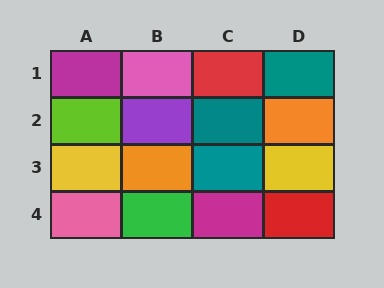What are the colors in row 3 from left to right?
Yellow, orange, teal, yellow.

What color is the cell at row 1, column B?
Pink.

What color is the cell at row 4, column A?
Pink.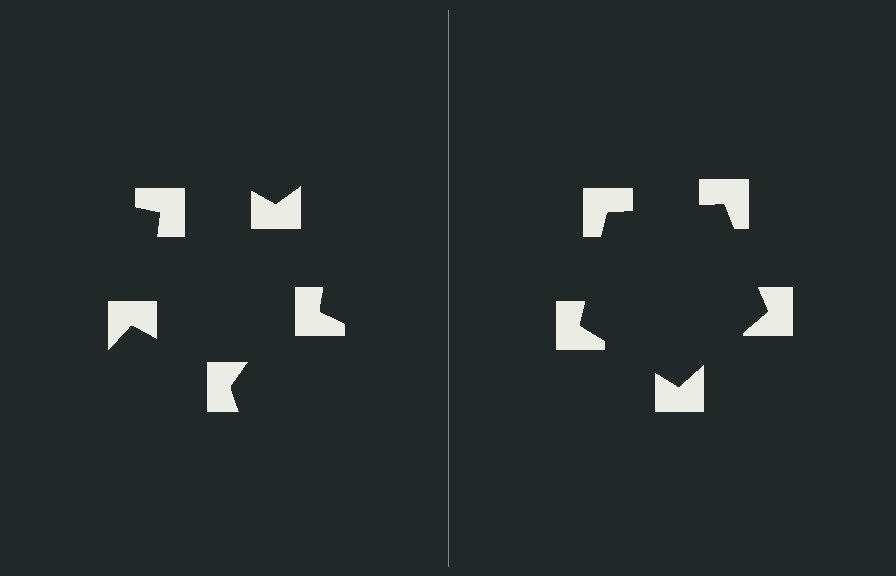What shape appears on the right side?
An illusory pentagon.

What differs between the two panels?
The notched squares are positioned identically on both sides; only the wedge orientations differ. On the right they align to a pentagon; on the left they are misaligned.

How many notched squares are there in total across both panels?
10 — 5 on each side.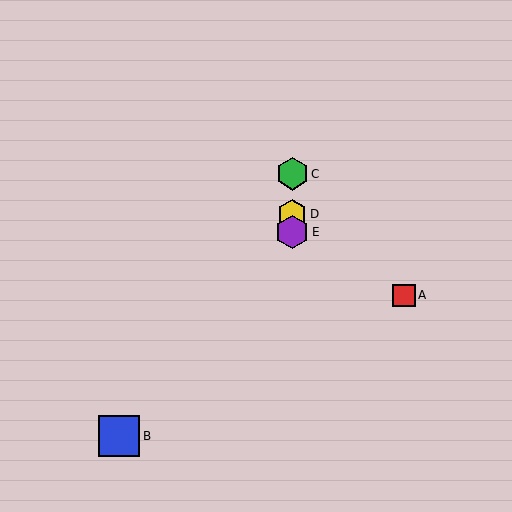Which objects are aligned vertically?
Objects C, D, E are aligned vertically.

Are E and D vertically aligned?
Yes, both are at x≈292.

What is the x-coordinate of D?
Object D is at x≈292.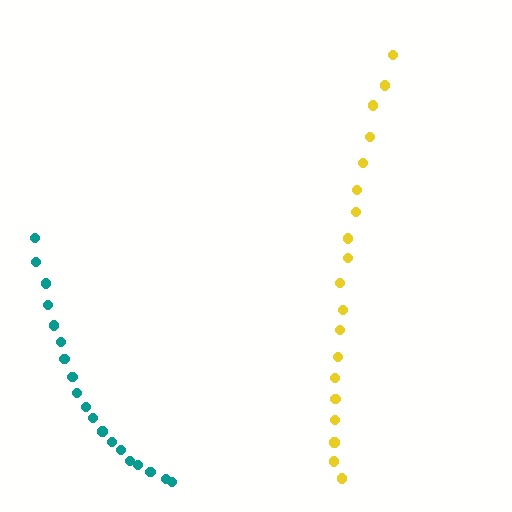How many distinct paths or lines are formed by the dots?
There are 2 distinct paths.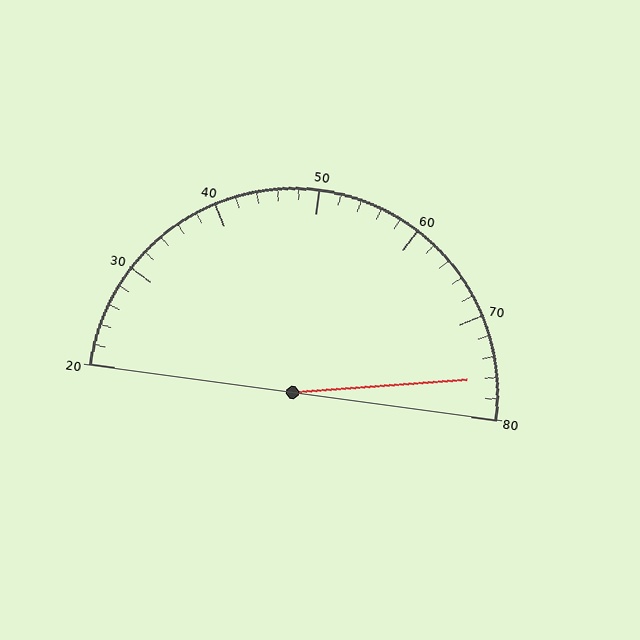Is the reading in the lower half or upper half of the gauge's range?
The reading is in the upper half of the range (20 to 80).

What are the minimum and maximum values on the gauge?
The gauge ranges from 20 to 80.